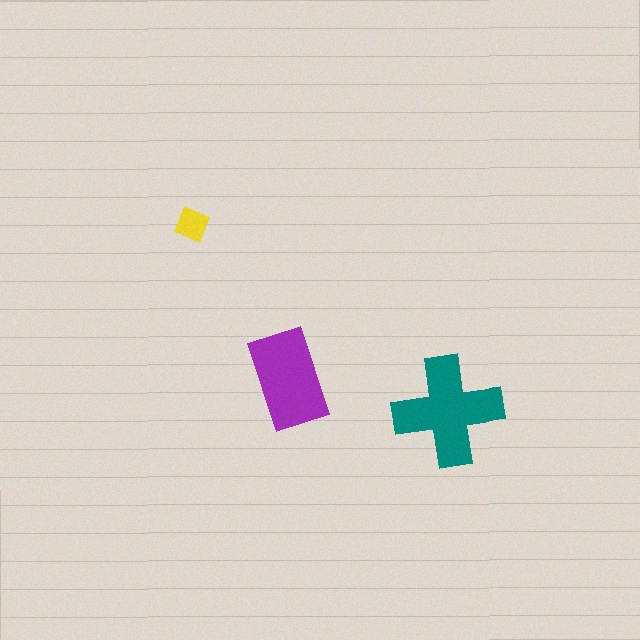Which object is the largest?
The teal cross.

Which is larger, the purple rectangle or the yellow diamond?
The purple rectangle.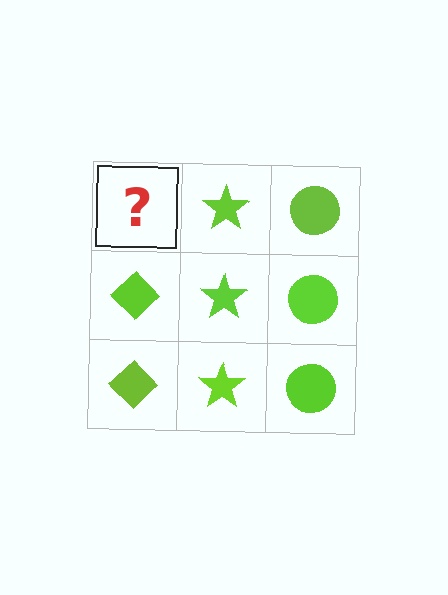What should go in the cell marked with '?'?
The missing cell should contain a lime diamond.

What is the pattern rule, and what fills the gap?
The rule is that each column has a consistent shape. The gap should be filled with a lime diamond.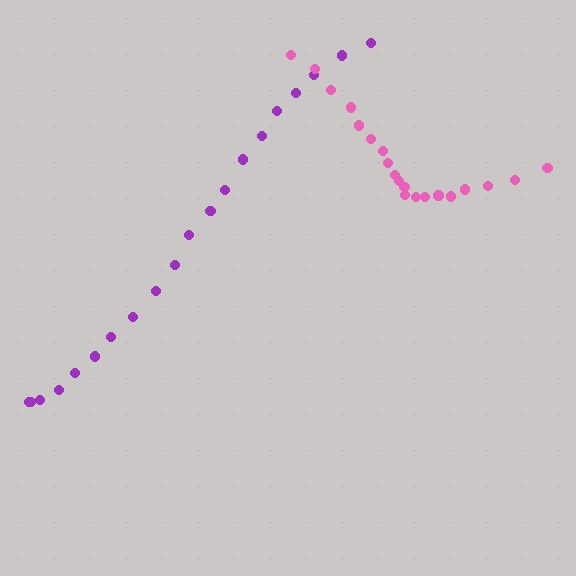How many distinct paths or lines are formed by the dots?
There are 2 distinct paths.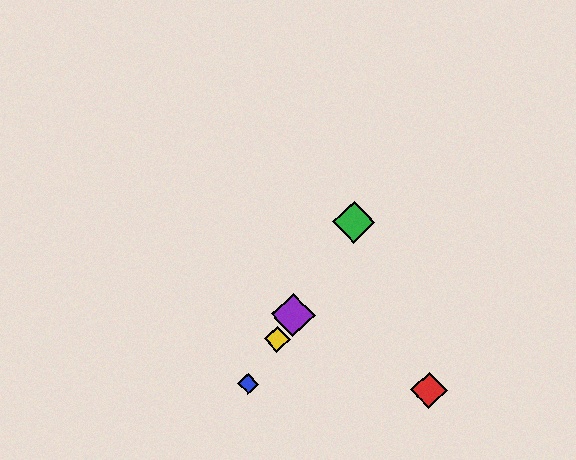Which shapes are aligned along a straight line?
The blue diamond, the green diamond, the yellow diamond, the purple diamond are aligned along a straight line.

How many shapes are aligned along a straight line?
4 shapes (the blue diamond, the green diamond, the yellow diamond, the purple diamond) are aligned along a straight line.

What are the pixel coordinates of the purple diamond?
The purple diamond is at (293, 315).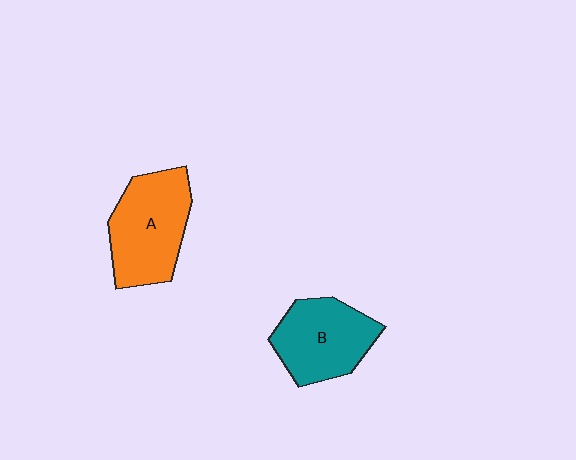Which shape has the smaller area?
Shape B (teal).